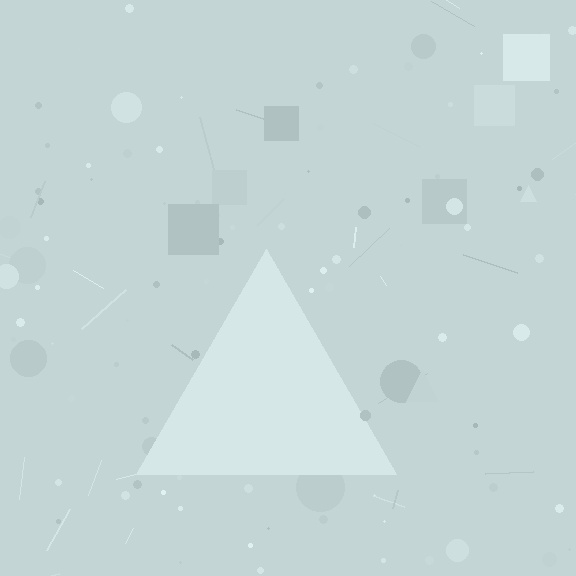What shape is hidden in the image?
A triangle is hidden in the image.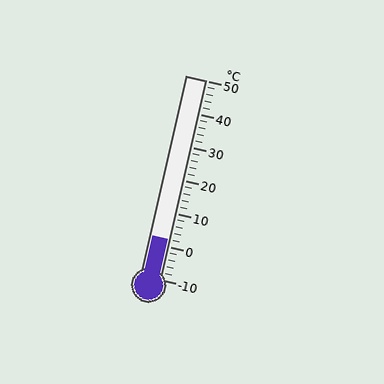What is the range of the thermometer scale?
The thermometer scale ranges from -10°C to 50°C.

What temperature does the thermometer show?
The thermometer shows approximately 2°C.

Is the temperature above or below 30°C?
The temperature is below 30°C.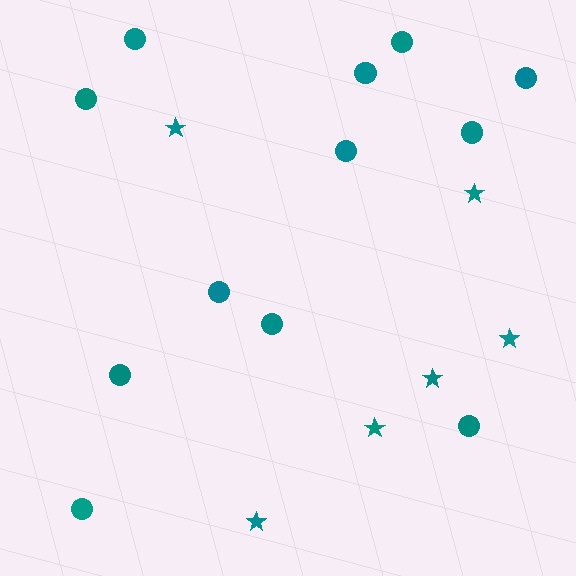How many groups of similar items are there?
There are 2 groups: one group of stars (6) and one group of circles (12).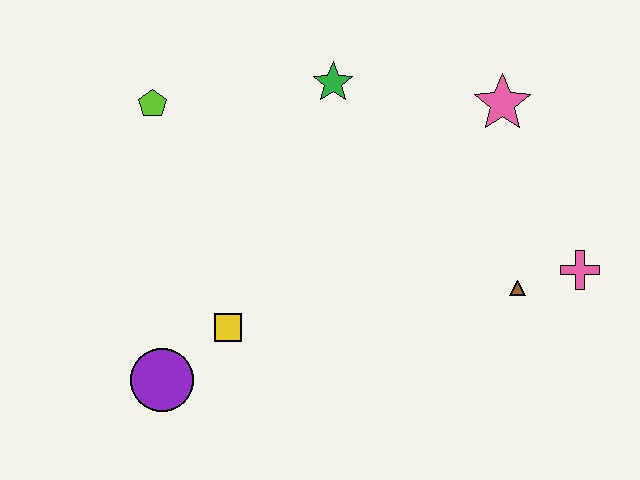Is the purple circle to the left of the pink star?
Yes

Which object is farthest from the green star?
The purple circle is farthest from the green star.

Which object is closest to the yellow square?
The purple circle is closest to the yellow square.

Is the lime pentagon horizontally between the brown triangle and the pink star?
No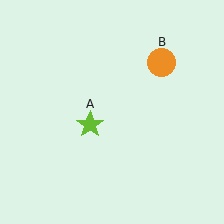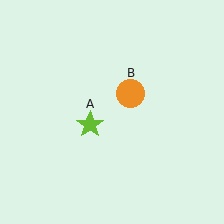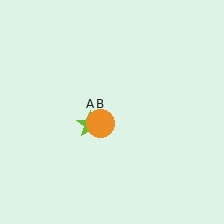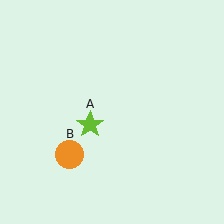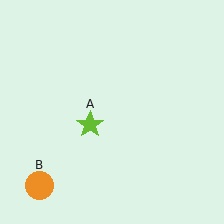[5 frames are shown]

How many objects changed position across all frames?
1 object changed position: orange circle (object B).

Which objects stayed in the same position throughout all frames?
Lime star (object A) remained stationary.